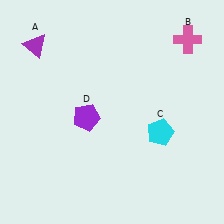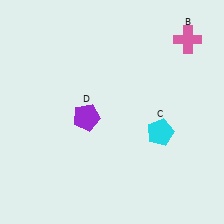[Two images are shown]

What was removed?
The purple triangle (A) was removed in Image 2.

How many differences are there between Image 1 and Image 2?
There is 1 difference between the two images.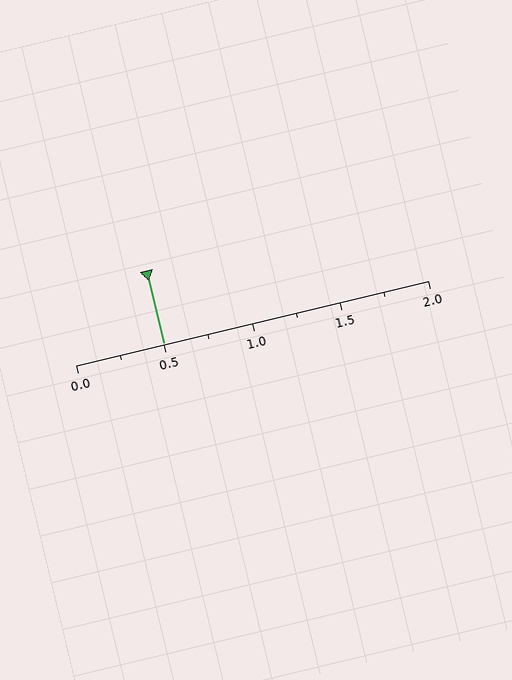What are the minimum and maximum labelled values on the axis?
The axis runs from 0.0 to 2.0.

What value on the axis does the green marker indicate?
The marker indicates approximately 0.5.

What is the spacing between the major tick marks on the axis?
The major ticks are spaced 0.5 apart.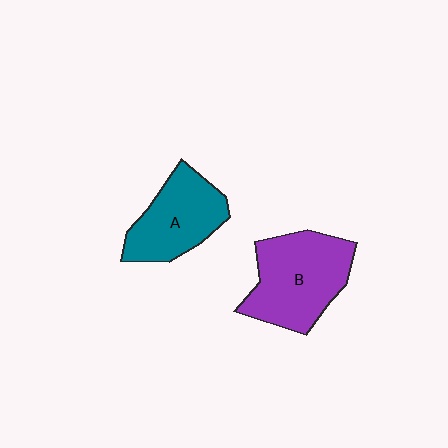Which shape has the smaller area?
Shape A (teal).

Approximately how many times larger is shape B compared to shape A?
Approximately 1.3 times.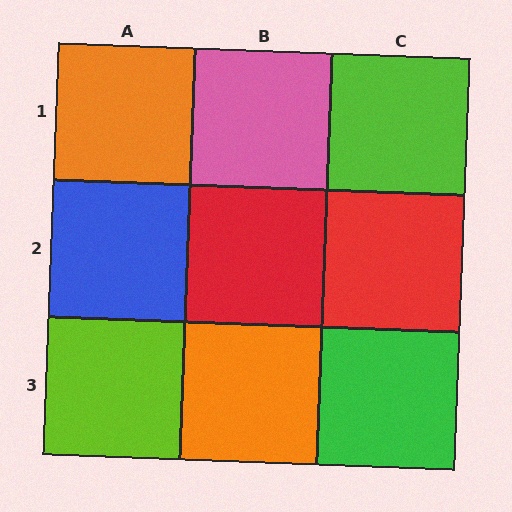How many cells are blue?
1 cell is blue.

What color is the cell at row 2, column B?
Red.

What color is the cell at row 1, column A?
Orange.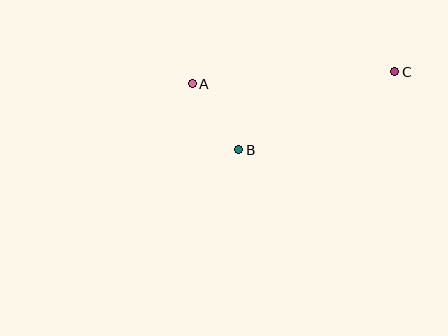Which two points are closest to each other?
Points A and B are closest to each other.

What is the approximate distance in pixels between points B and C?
The distance between B and C is approximately 174 pixels.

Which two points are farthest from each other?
Points A and C are farthest from each other.